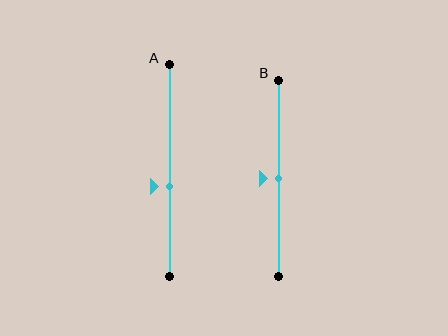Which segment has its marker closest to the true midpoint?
Segment B has its marker closest to the true midpoint.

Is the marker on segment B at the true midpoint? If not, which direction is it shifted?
Yes, the marker on segment B is at the true midpoint.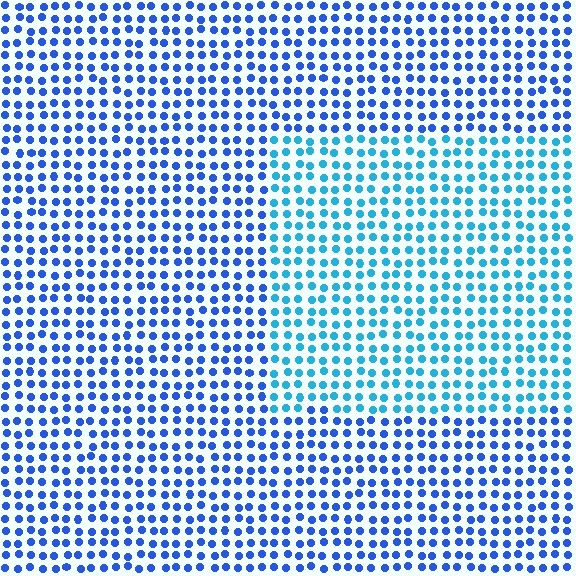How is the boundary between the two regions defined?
The boundary is defined purely by a slight shift in hue (about 31 degrees). Spacing, size, and orientation are identical on both sides.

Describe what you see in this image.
The image is filled with small blue elements in a uniform arrangement. A rectangle-shaped region is visible where the elements are tinted to a slightly different hue, forming a subtle color boundary.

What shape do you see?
I see a rectangle.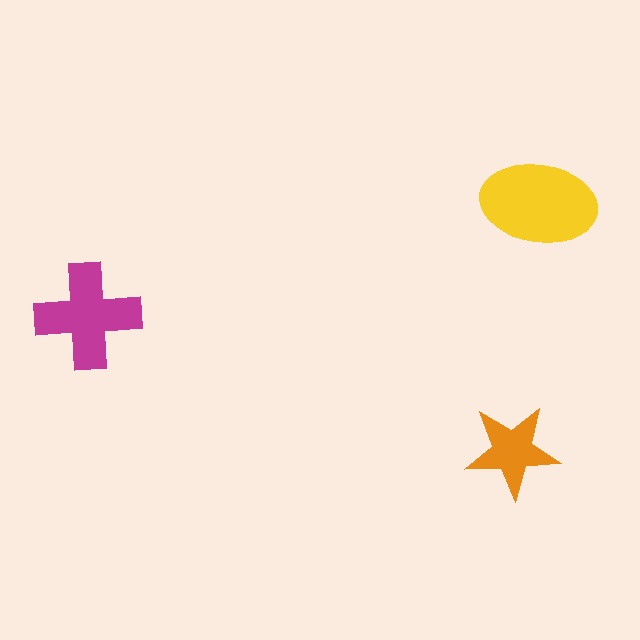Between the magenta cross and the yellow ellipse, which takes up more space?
The yellow ellipse.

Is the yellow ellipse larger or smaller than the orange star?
Larger.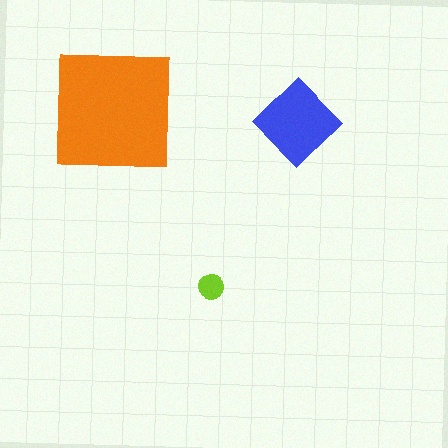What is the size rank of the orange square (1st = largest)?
1st.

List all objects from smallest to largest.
The lime circle, the blue diamond, the orange square.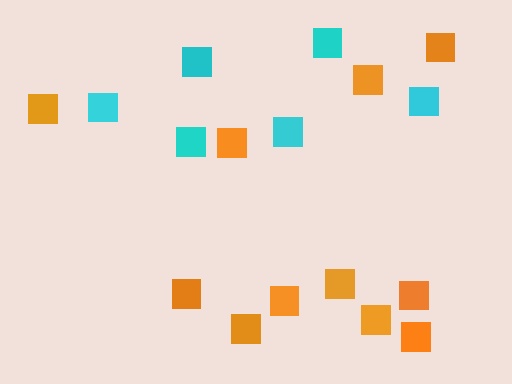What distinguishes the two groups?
There are 2 groups: one group of cyan squares (6) and one group of orange squares (11).